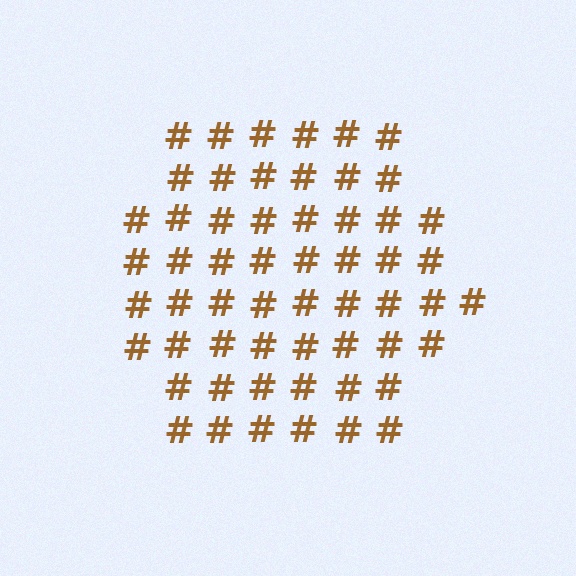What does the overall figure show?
The overall figure shows a hexagon.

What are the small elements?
The small elements are hash symbols.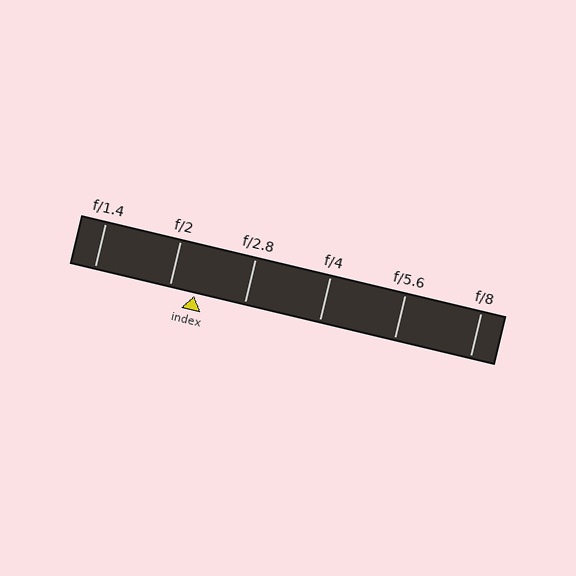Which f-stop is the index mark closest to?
The index mark is closest to f/2.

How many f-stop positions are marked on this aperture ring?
There are 6 f-stop positions marked.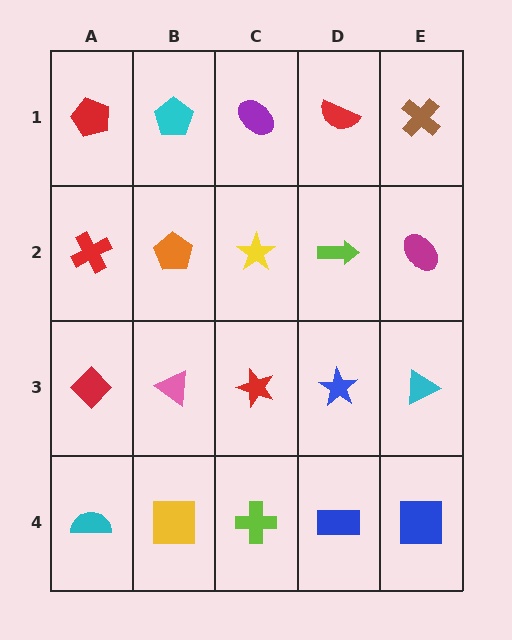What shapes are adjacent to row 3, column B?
An orange pentagon (row 2, column B), a yellow square (row 4, column B), a red diamond (row 3, column A), a red star (row 3, column C).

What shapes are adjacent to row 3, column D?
A lime arrow (row 2, column D), a blue rectangle (row 4, column D), a red star (row 3, column C), a cyan triangle (row 3, column E).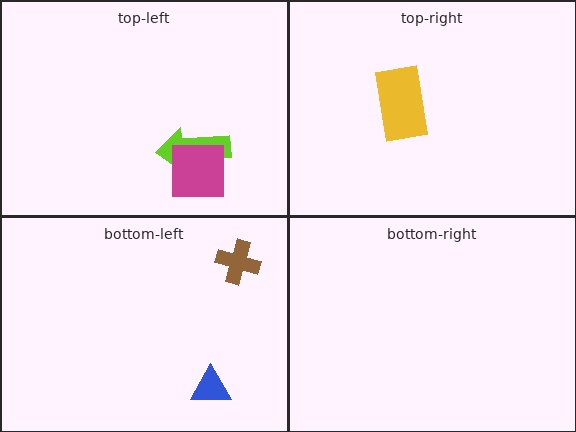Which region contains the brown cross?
The bottom-left region.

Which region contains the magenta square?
The top-left region.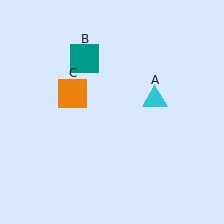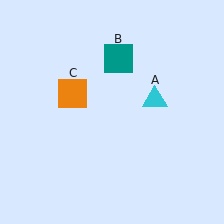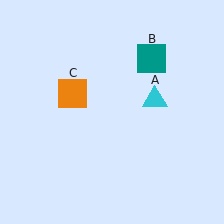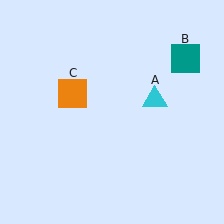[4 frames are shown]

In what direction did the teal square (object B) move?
The teal square (object B) moved right.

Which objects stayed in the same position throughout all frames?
Cyan triangle (object A) and orange square (object C) remained stationary.